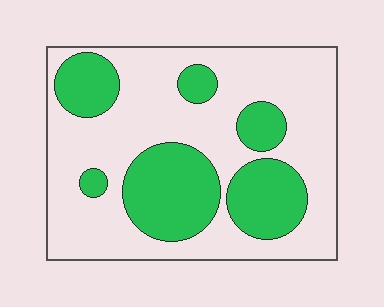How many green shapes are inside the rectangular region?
6.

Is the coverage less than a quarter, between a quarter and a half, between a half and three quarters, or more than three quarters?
Between a quarter and a half.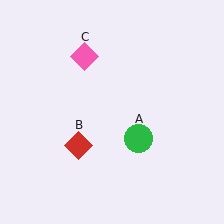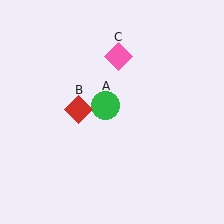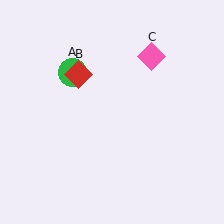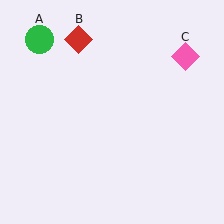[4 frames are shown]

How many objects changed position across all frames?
3 objects changed position: green circle (object A), red diamond (object B), pink diamond (object C).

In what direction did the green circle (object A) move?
The green circle (object A) moved up and to the left.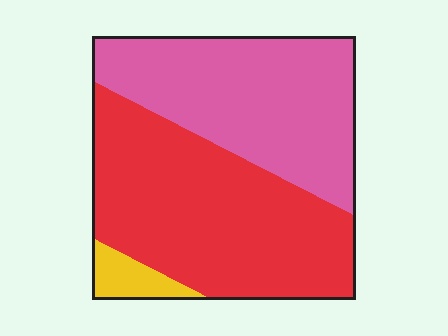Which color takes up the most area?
Red, at roughly 50%.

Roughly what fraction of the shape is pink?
Pink takes up between a third and a half of the shape.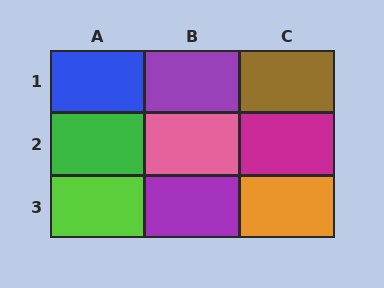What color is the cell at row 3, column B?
Purple.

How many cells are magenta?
1 cell is magenta.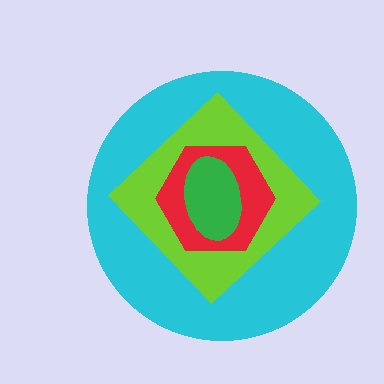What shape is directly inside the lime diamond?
The red hexagon.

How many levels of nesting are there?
4.